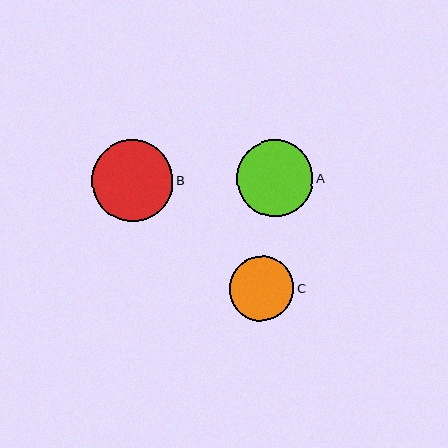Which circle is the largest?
Circle B is the largest with a size of approximately 81 pixels.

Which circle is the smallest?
Circle C is the smallest with a size of approximately 65 pixels.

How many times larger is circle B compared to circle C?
Circle B is approximately 1.3 times the size of circle C.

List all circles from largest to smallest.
From largest to smallest: B, A, C.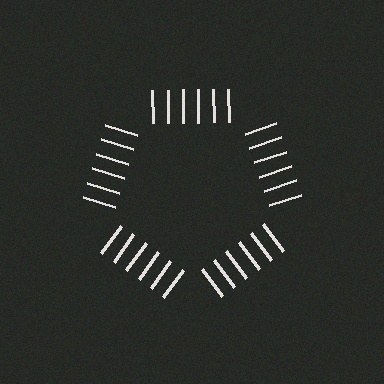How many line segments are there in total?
30 — 6 along each of the 5 edges.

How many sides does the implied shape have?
5 sides — the line-ends trace a pentagon.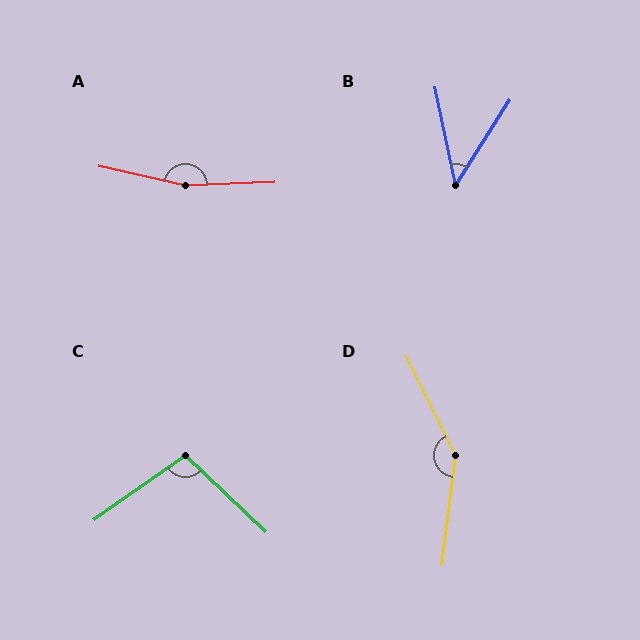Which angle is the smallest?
B, at approximately 44 degrees.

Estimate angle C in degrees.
Approximately 101 degrees.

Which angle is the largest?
A, at approximately 165 degrees.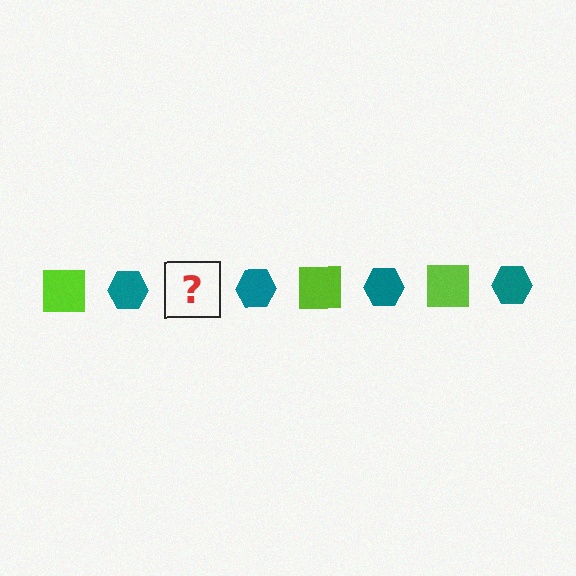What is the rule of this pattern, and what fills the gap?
The rule is that the pattern alternates between lime square and teal hexagon. The gap should be filled with a lime square.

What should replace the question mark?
The question mark should be replaced with a lime square.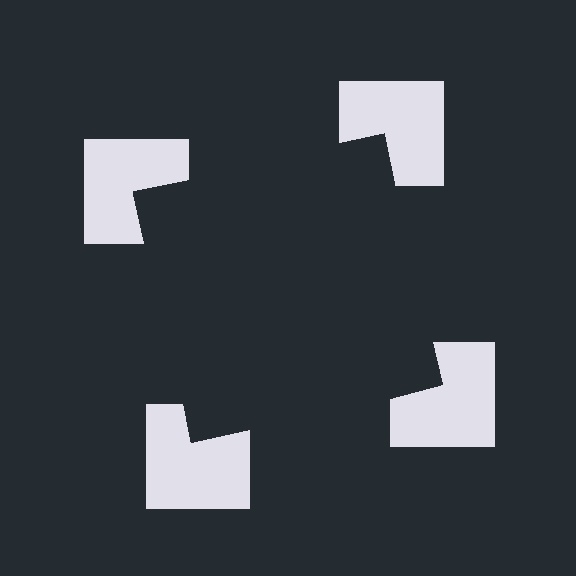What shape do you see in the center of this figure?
An illusory square — its edges are inferred from the aligned wedge cuts in the notched squares, not physically drawn.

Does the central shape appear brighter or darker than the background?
It typically appears slightly darker than the background, even though no actual brightness change is drawn.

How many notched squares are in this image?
There are 4 — one at each vertex of the illusory square.